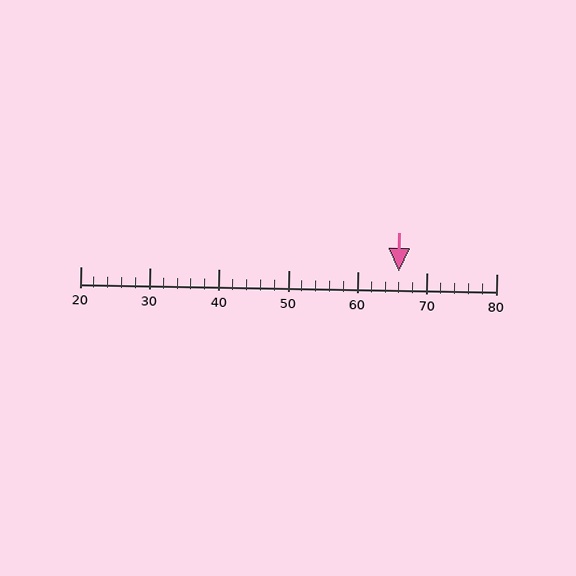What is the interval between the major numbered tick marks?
The major tick marks are spaced 10 units apart.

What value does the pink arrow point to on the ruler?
The pink arrow points to approximately 66.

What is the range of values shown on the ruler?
The ruler shows values from 20 to 80.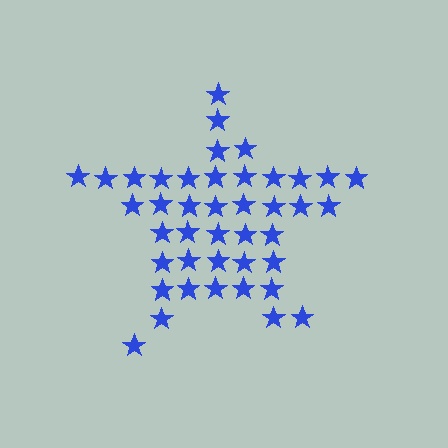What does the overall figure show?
The overall figure shows a star.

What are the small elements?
The small elements are stars.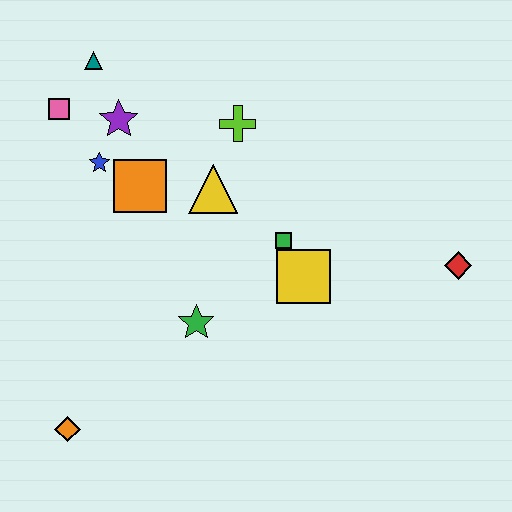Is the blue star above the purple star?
No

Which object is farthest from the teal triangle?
The red diamond is farthest from the teal triangle.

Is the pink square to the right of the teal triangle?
No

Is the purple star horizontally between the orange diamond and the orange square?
Yes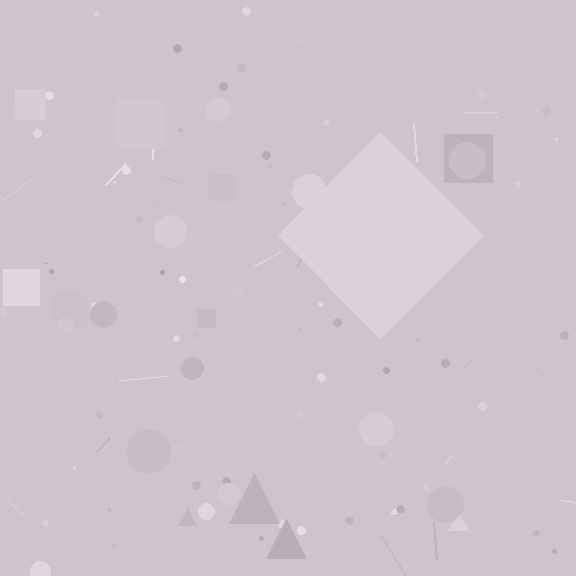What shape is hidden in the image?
A diamond is hidden in the image.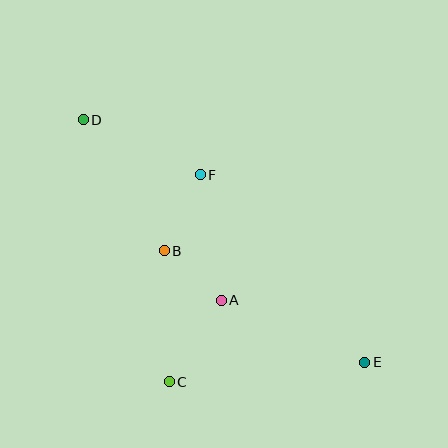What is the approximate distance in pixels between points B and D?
The distance between B and D is approximately 154 pixels.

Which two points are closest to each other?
Points A and B are closest to each other.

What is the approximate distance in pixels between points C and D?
The distance between C and D is approximately 276 pixels.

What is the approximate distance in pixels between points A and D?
The distance between A and D is approximately 227 pixels.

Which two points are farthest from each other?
Points D and E are farthest from each other.